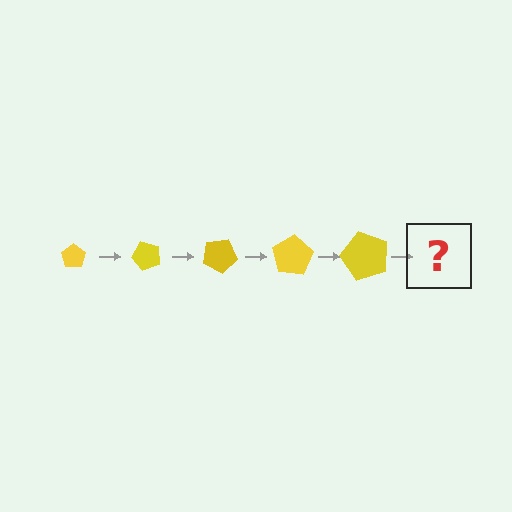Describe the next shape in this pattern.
It should be a pentagon, larger than the previous one and rotated 250 degrees from the start.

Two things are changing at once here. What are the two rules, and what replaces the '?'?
The two rules are that the pentagon grows larger each step and it rotates 50 degrees each step. The '?' should be a pentagon, larger than the previous one and rotated 250 degrees from the start.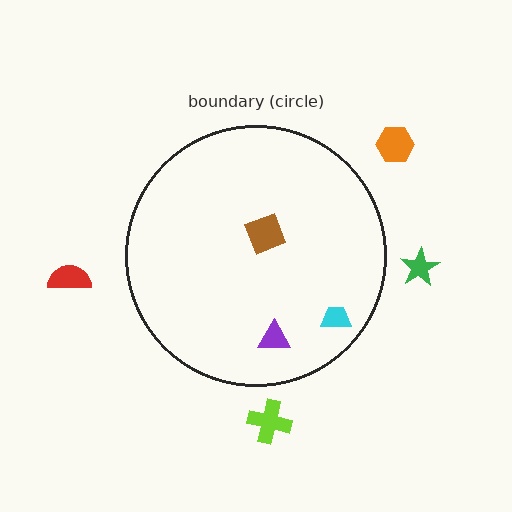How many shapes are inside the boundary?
3 inside, 4 outside.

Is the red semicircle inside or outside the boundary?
Outside.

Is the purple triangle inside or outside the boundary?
Inside.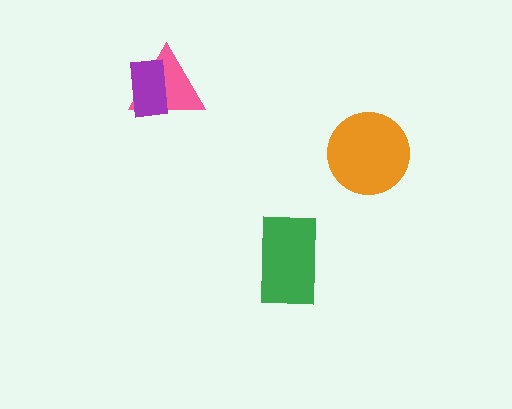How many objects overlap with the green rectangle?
0 objects overlap with the green rectangle.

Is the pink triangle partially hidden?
Yes, it is partially covered by another shape.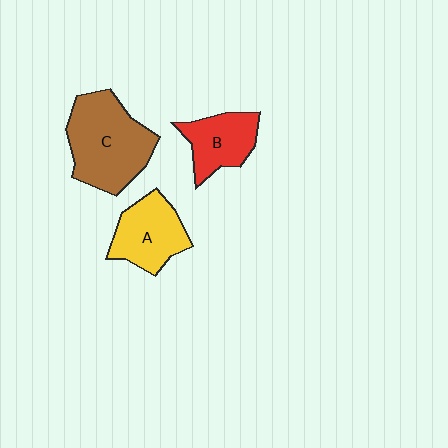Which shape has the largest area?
Shape C (brown).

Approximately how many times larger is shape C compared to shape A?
Approximately 1.5 times.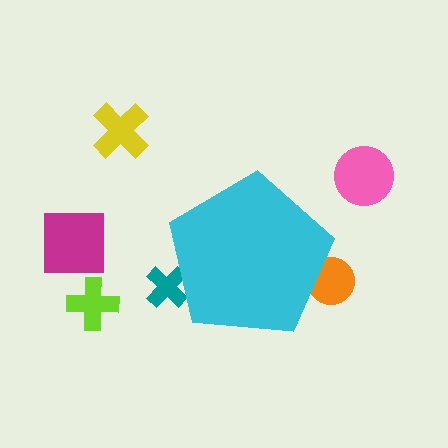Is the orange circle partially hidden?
Yes, the orange circle is partially hidden behind the cyan pentagon.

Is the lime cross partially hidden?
No, the lime cross is fully visible.